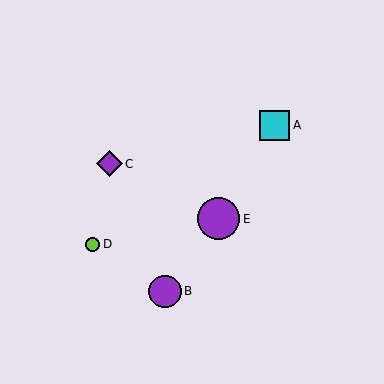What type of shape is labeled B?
Shape B is a purple circle.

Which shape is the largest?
The purple circle (labeled E) is the largest.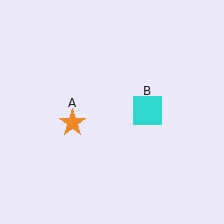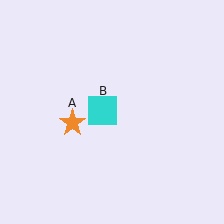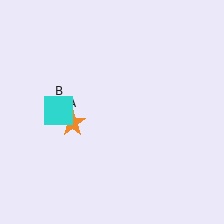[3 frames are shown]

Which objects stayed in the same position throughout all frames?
Orange star (object A) remained stationary.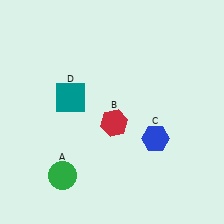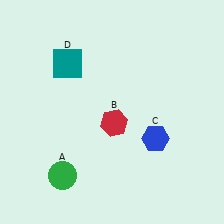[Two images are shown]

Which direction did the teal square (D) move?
The teal square (D) moved up.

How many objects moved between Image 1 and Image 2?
1 object moved between the two images.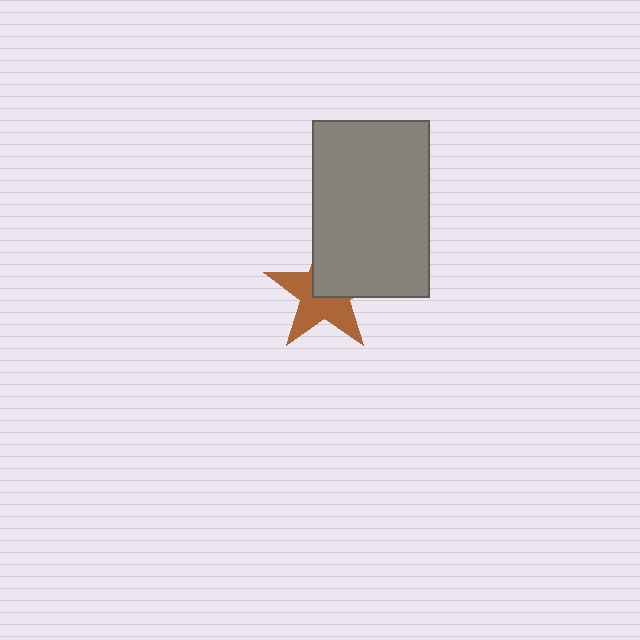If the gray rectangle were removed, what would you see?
You would see the complete brown star.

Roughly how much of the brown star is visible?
About half of it is visible (roughly 56%).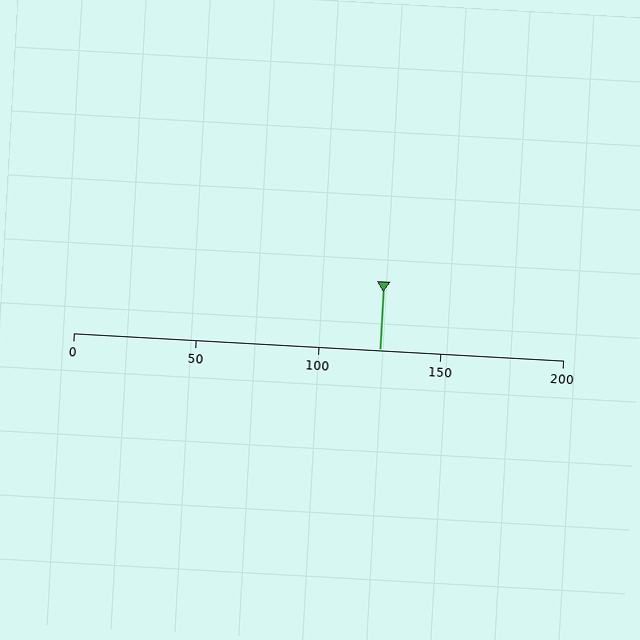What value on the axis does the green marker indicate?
The marker indicates approximately 125.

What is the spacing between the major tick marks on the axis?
The major ticks are spaced 50 apart.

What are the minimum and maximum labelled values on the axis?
The axis runs from 0 to 200.